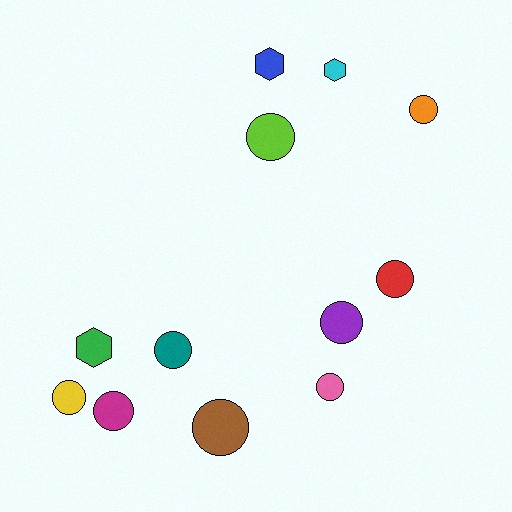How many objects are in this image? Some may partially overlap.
There are 12 objects.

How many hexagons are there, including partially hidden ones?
There are 3 hexagons.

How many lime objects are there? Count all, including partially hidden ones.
There is 1 lime object.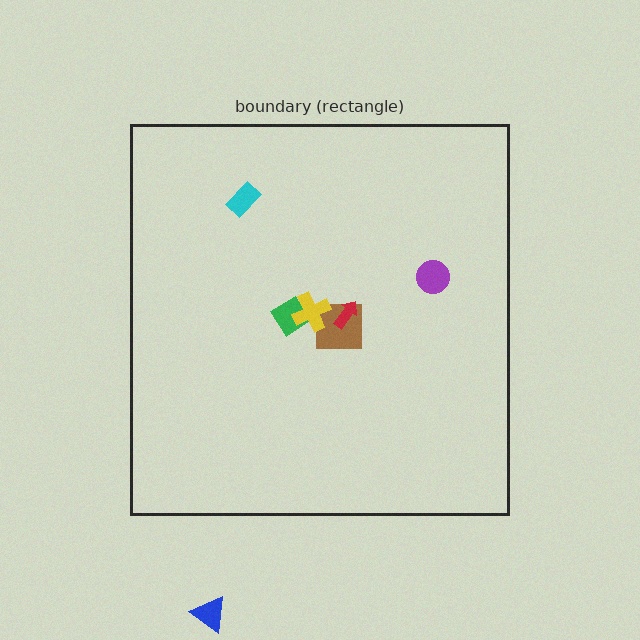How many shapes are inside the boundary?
6 inside, 1 outside.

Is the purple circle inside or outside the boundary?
Inside.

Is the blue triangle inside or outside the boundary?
Outside.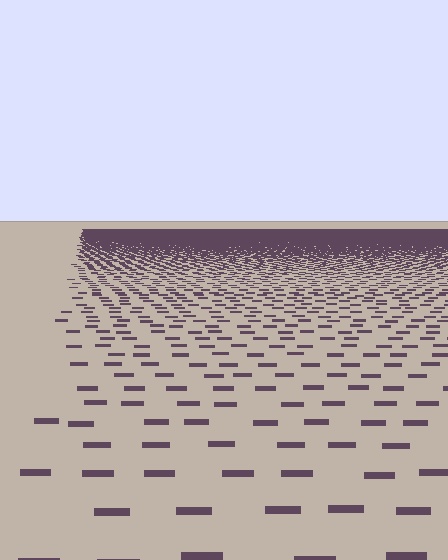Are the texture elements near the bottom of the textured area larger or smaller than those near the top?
Larger. Near the bottom, elements are closer to the viewer and appear at a bigger on-screen size.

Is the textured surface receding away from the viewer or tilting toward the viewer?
The surface is receding away from the viewer. Texture elements get smaller and denser toward the top.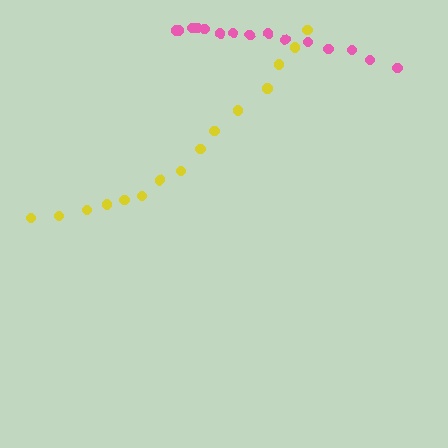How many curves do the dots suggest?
There are 2 distinct paths.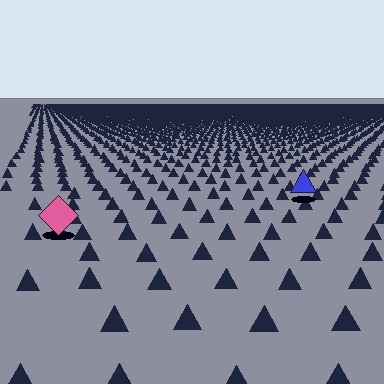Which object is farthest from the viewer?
The blue triangle is farthest from the viewer. It appears smaller and the ground texture around it is denser.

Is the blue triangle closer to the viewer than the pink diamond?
No. The pink diamond is closer — you can tell from the texture gradient: the ground texture is coarser near it.